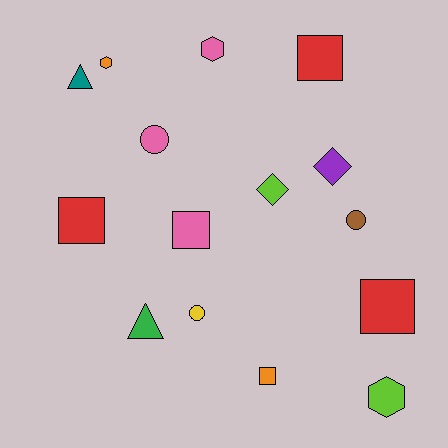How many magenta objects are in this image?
There are no magenta objects.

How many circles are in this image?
There are 3 circles.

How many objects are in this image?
There are 15 objects.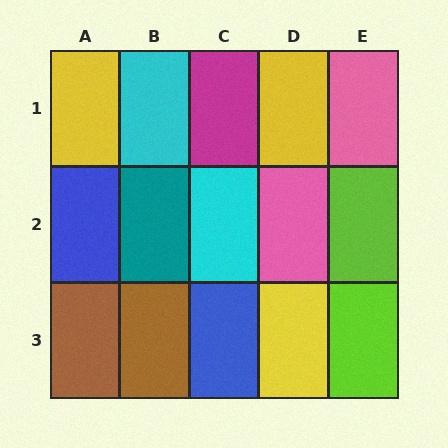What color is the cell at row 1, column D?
Yellow.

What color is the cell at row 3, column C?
Blue.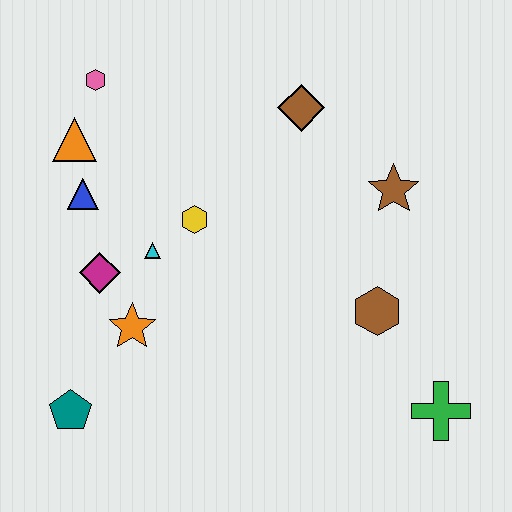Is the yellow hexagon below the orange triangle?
Yes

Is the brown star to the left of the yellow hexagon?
No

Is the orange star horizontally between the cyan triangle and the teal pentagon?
Yes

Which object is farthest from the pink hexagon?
The green cross is farthest from the pink hexagon.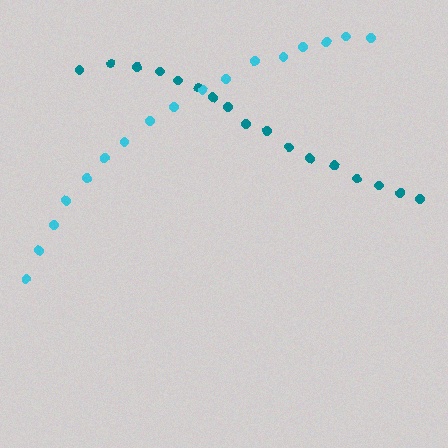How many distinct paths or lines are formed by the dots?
There are 2 distinct paths.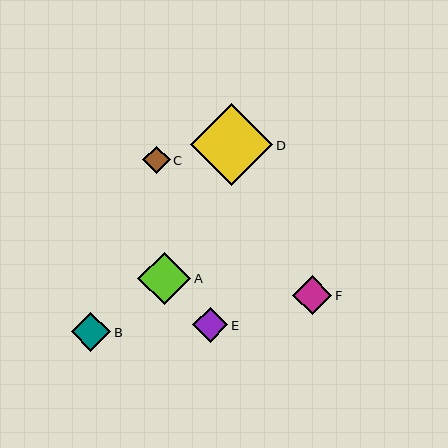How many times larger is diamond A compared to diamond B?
Diamond A is approximately 1.3 times the size of diamond B.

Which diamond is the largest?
Diamond D is the largest with a size of approximately 82 pixels.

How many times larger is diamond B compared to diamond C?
Diamond B is approximately 1.4 times the size of diamond C.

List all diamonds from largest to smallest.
From largest to smallest: D, A, F, B, E, C.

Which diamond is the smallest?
Diamond C is the smallest with a size of approximately 28 pixels.